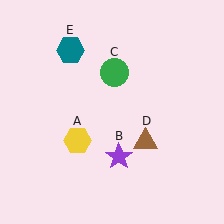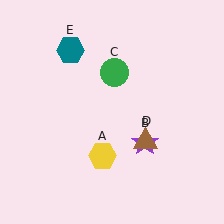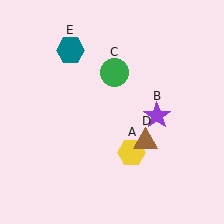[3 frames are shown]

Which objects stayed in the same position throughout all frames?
Green circle (object C) and brown triangle (object D) and teal hexagon (object E) remained stationary.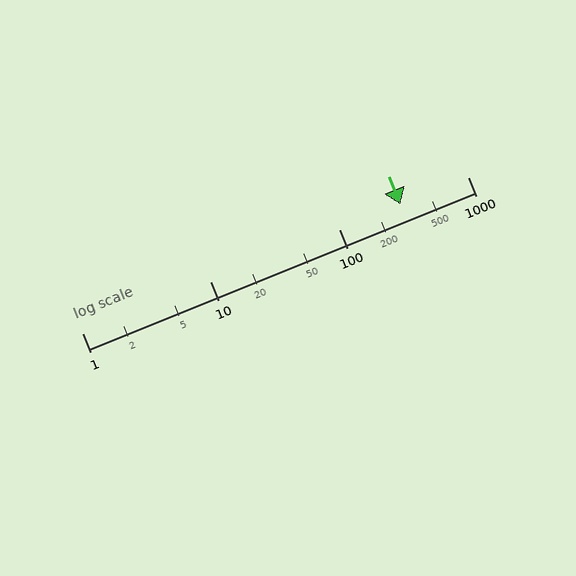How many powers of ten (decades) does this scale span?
The scale spans 3 decades, from 1 to 1000.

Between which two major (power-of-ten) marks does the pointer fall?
The pointer is between 100 and 1000.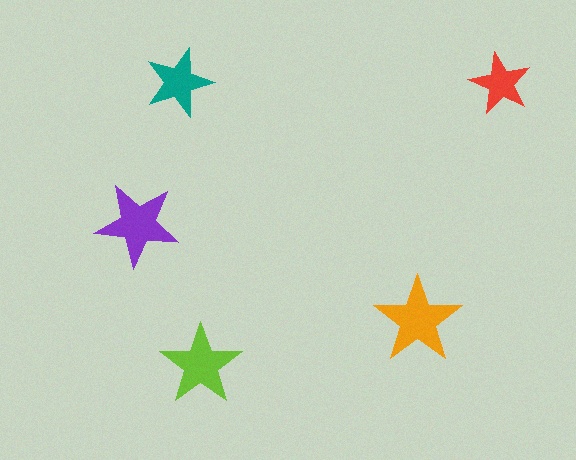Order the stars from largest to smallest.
the orange one, the purple one, the lime one, the teal one, the red one.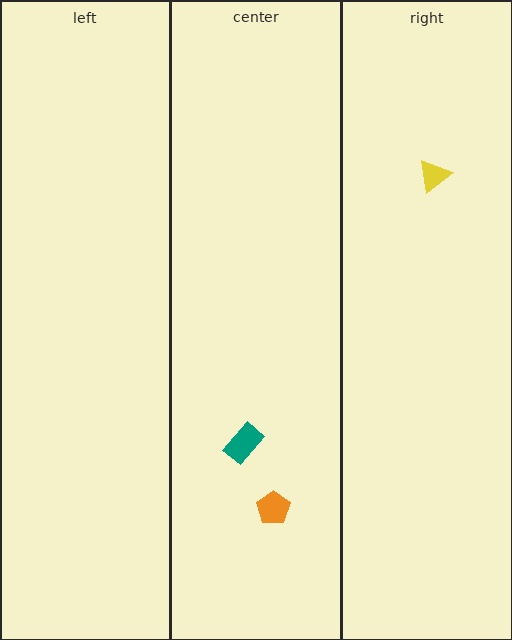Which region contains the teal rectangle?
The center region.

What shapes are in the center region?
The orange pentagon, the teal rectangle.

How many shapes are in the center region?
2.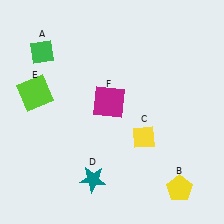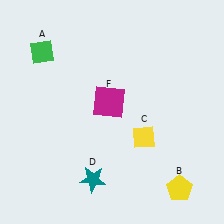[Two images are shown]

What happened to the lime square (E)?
The lime square (E) was removed in Image 2. It was in the top-left area of Image 1.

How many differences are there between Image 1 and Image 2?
There is 1 difference between the two images.